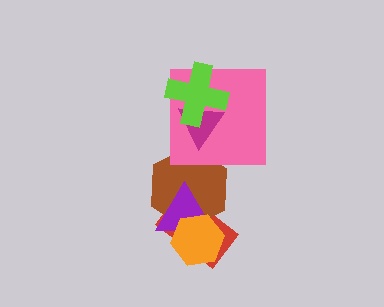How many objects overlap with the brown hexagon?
4 objects overlap with the brown hexagon.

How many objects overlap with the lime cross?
2 objects overlap with the lime cross.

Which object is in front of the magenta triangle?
The lime cross is in front of the magenta triangle.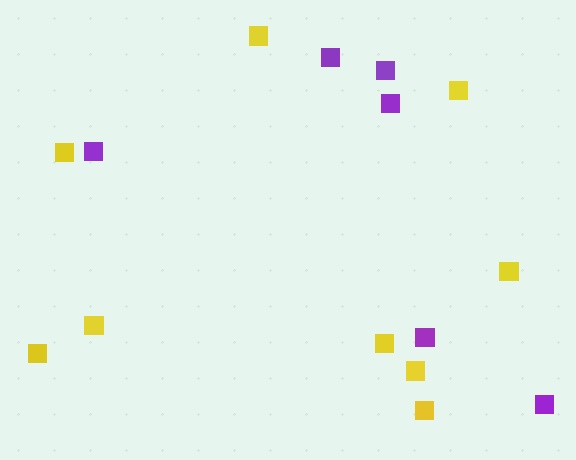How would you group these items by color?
There are 2 groups: one group of yellow squares (9) and one group of purple squares (6).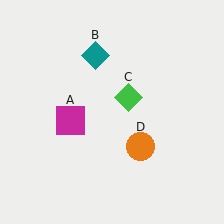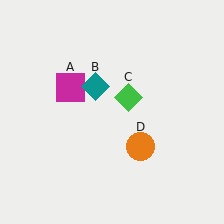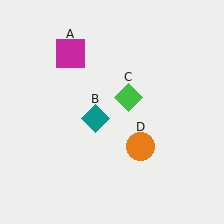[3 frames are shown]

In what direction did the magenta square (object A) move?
The magenta square (object A) moved up.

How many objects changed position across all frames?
2 objects changed position: magenta square (object A), teal diamond (object B).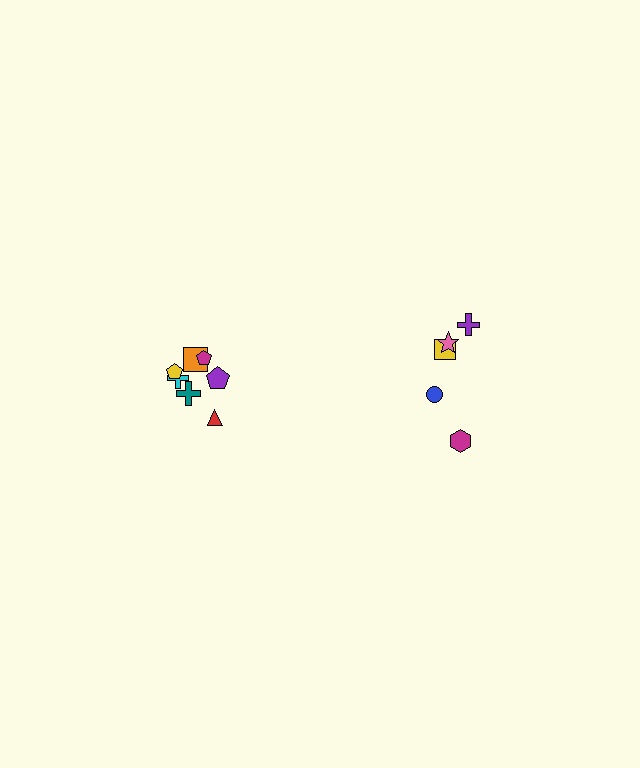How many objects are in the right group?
There are 5 objects.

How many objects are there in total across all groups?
There are 12 objects.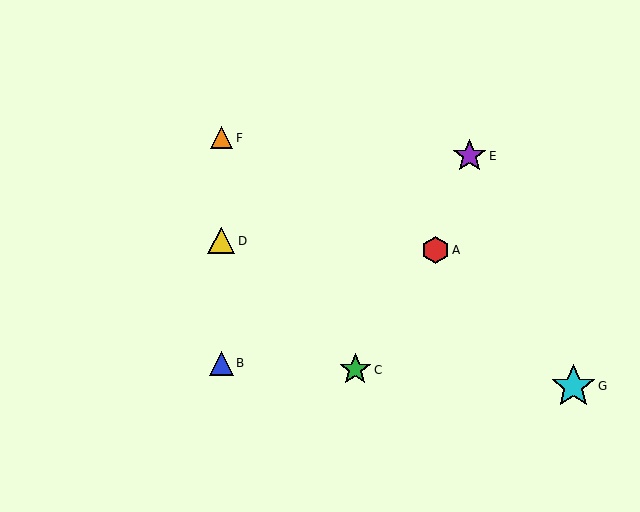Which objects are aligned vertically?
Objects B, D, F are aligned vertically.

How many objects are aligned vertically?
3 objects (B, D, F) are aligned vertically.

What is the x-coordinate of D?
Object D is at x≈221.